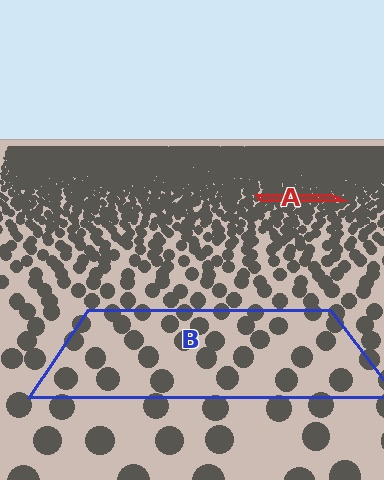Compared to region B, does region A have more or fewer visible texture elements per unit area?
Region A has more texture elements per unit area — they are packed more densely because it is farther away.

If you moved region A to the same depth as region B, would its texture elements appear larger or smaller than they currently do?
They would appear larger. At a closer depth, the same texture elements are projected at a bigger on-screen size.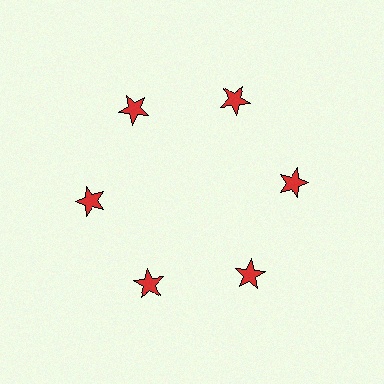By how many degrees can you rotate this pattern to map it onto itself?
The pattern maps onto itself every 60 degrees of rotation.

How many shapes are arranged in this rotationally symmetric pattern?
There are 6 shapes, arranged in 6 groups of 1.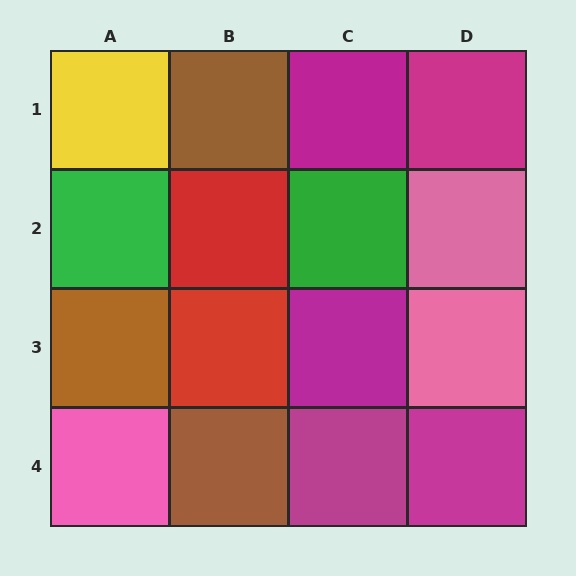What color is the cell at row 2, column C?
Green.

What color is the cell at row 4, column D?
Magenta.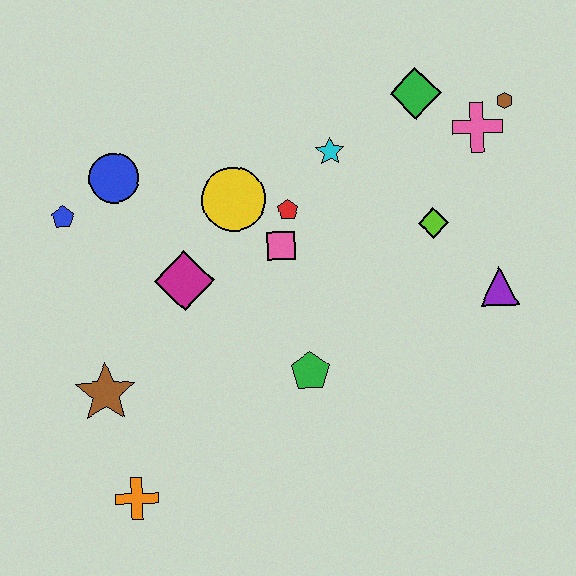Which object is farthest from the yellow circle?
The orange cross is farthest from the yellow circle.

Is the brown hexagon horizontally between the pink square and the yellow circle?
No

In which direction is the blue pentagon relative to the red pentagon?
The blue pentagon is to the left of the red pentagon.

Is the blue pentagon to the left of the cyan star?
Yes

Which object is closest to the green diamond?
The pink cross is closest to the green diamond.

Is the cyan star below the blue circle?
No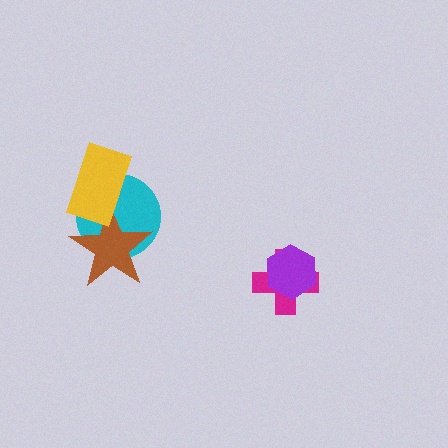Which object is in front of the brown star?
The yellow rectangle is in front of the brown star.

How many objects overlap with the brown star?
2 objects overlap with the brown star.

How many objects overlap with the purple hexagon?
1 object overlaps with the purple hexagon.